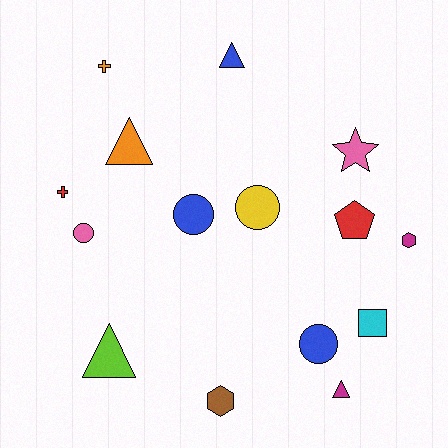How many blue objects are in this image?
There are 3 blue objects.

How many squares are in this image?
There is 1 square.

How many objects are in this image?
There are 15 objects.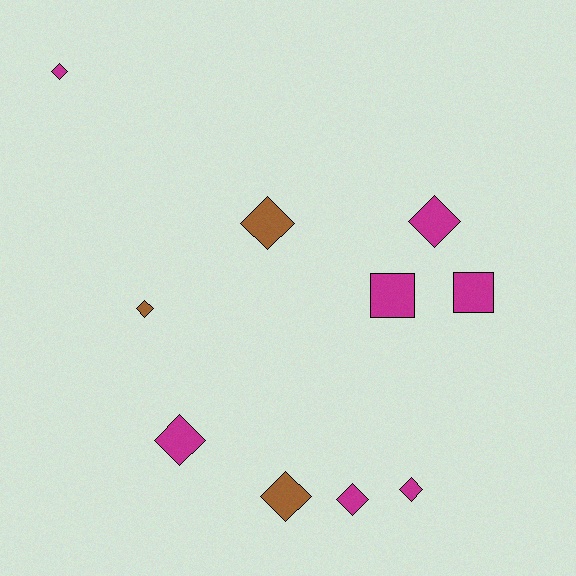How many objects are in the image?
There are 10 objects.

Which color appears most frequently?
Magenta, with 7 objects.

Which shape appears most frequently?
Diamond, with 8 objects.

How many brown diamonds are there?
There are 3 brown diamonds.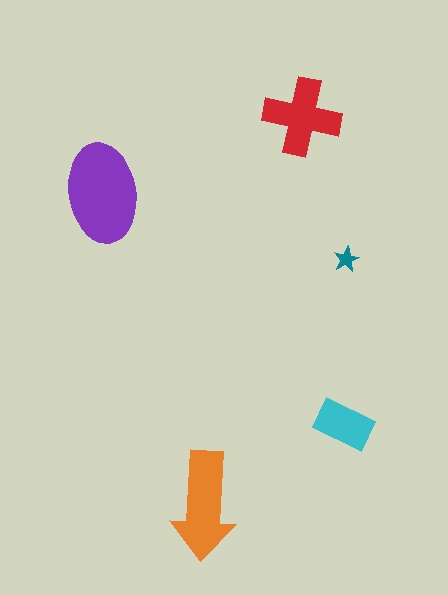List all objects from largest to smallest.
The purple ellipse, the orange arrow, the red cross, the cyan rectangle, the teal star.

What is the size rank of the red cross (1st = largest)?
3rd.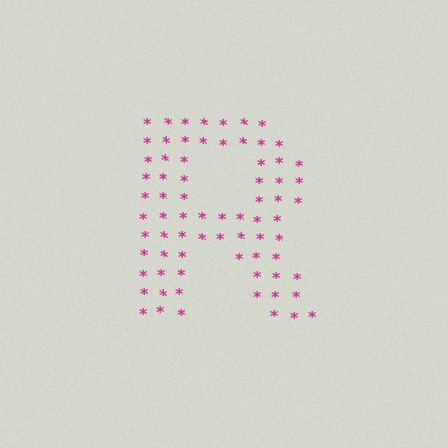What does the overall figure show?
The overall figure shows the letter R.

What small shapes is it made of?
It is made of small asterisks.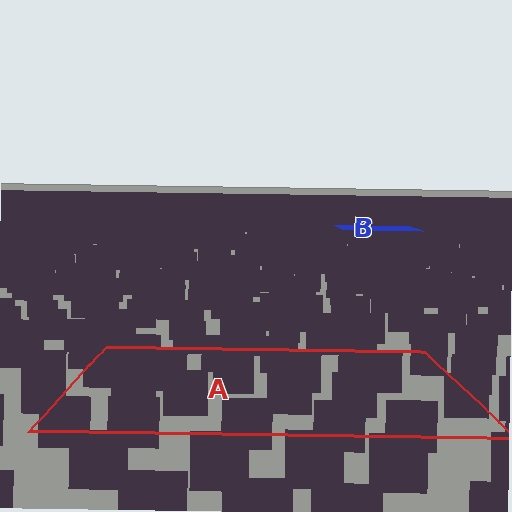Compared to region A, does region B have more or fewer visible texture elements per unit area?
Region B has more texture elements per unit area — they are packed more densely because it is farther away.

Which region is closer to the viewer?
Region A is closer. The texture elements there are larger and more spread out.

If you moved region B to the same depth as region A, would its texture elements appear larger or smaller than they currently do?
They would appear larger. At a closer depth, the same texture elements are projected at a bigger on-screen size.